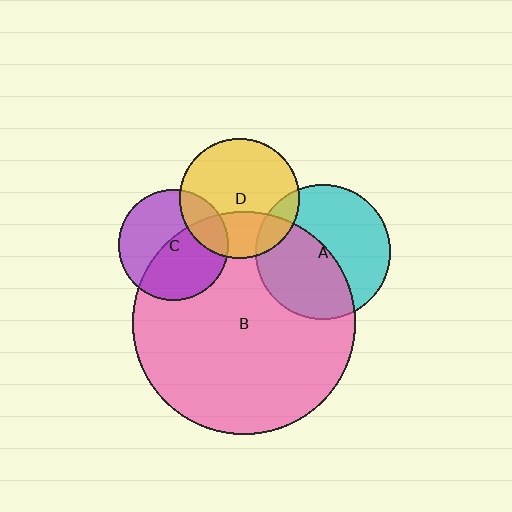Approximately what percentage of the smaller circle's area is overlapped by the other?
Approximately 50%.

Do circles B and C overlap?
Yes.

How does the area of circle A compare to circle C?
Approximately 1.5 times.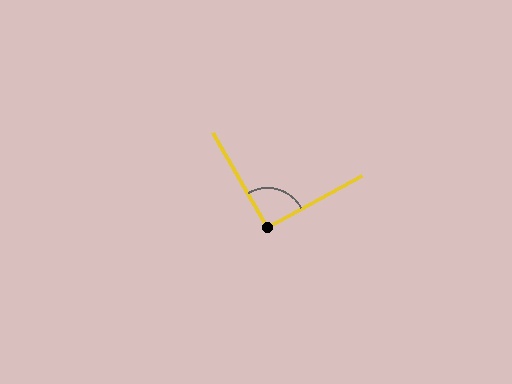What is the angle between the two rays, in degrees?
Approximately 92 degrees.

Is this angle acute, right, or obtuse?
It is approximately a right angle.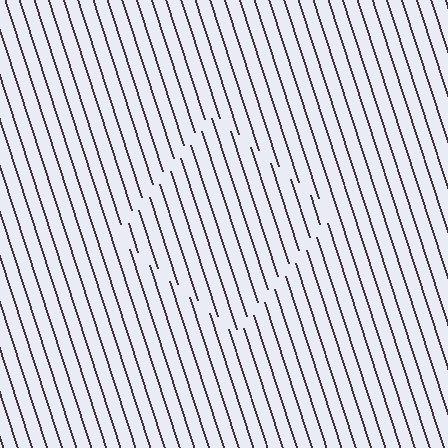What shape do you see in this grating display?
An illusory square. The interior of the shape contains the same grating, shifted by half a period — the contour is defined by the phase discontinuity where line-ends from the inner and outer gratings abut.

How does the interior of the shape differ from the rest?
The interior of the shape contains the same grating, shifted by half a period — the contour is defined by the phase discontinuity where line-ends from the inner and outer gratings abut.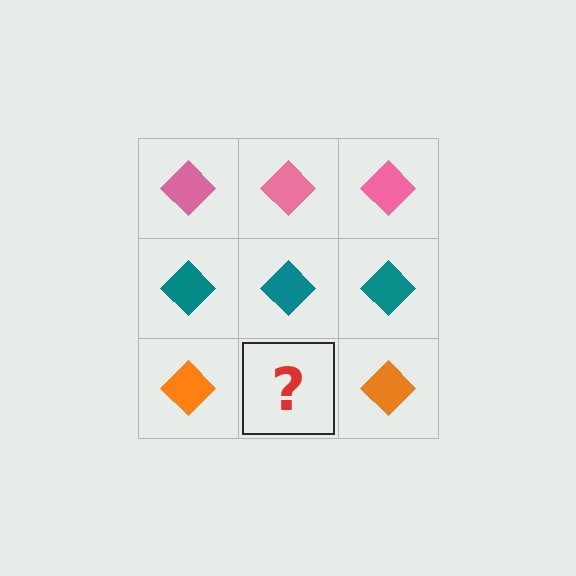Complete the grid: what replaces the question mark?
The question mark should be replaced with an orange diamond.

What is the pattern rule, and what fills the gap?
The rule is that each row has a consistent color. The gap should be filled with an orange diamond.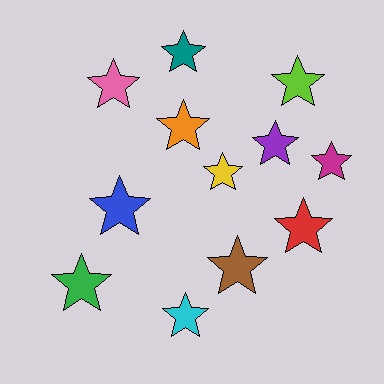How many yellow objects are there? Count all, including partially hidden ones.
There is 1 yellow object.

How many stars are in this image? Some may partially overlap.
There are 12 stars.